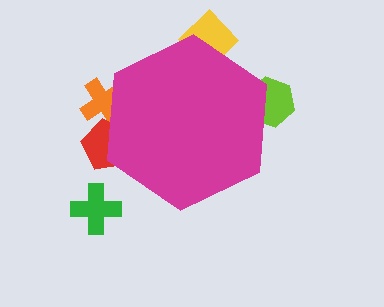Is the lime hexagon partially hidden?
Yes, the lime hexagon is partially hidden behind the magenta hexagon.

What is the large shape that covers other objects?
A magenta hexagon.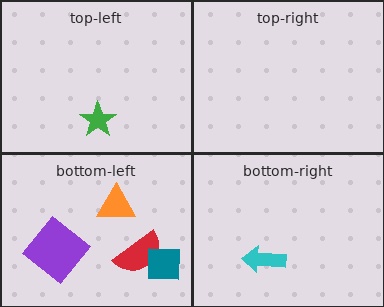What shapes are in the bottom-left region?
The purple diamond, the orange triangle, the red semicircle, the teal square.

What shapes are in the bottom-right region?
The cyan arrow.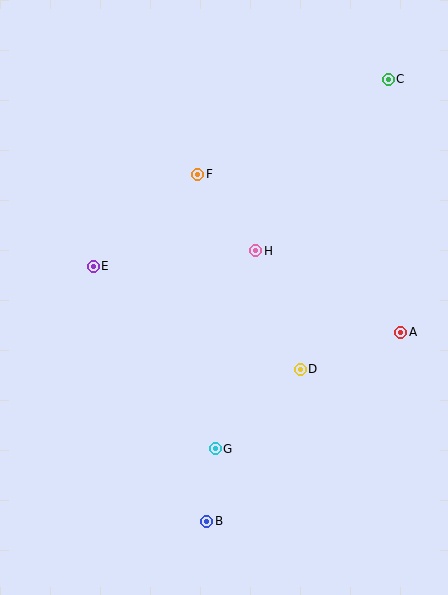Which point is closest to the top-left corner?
Point F is closest to the top-left corner.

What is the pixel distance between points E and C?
The distance between E and C is 349 pixels.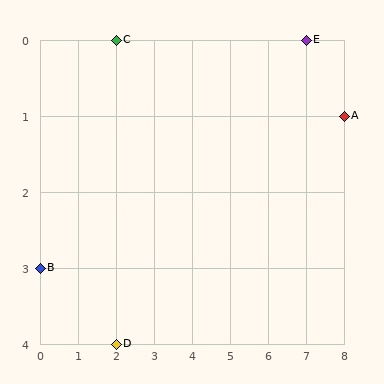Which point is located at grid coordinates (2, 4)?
Point D is at (2, 4).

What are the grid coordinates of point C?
Point C is at grid coordinates (2, 0).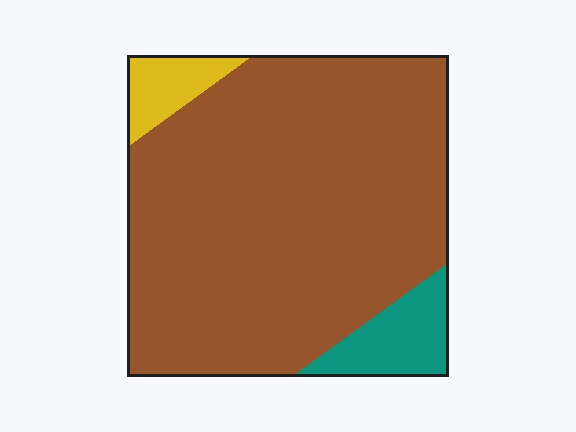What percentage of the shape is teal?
Teal covers 9% of the shape.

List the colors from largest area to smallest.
From largest to smallest: brown, teal, yellow.